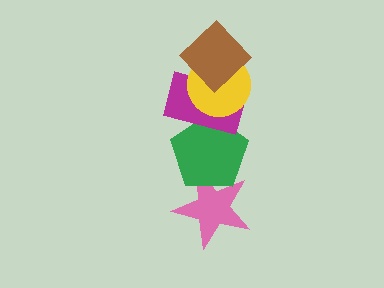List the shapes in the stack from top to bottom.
From top to bottom: the brown diamond, the yellow circle, the magenta rectangle, the green pentagon, the pink star.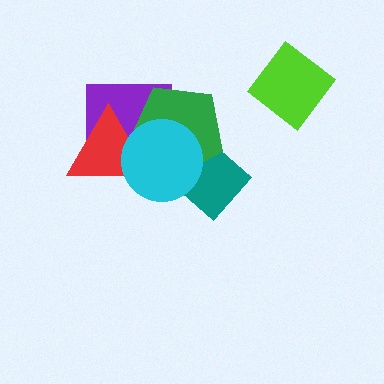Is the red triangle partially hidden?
Yes, it is partially covered by another shape.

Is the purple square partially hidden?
Yes, it is partially covered by another shape.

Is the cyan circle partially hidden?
No, no other shape covers it.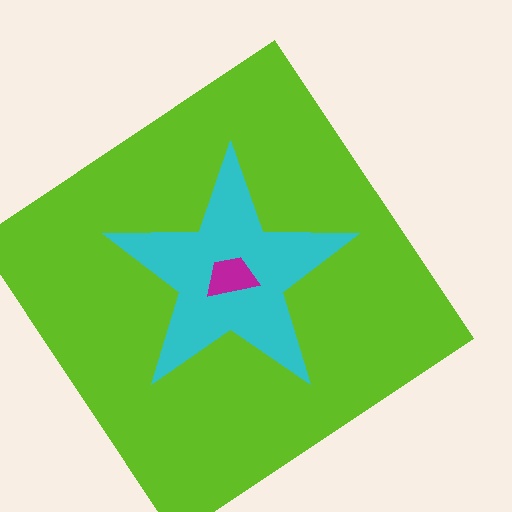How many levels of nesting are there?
3.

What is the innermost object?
The magenta trapezoid.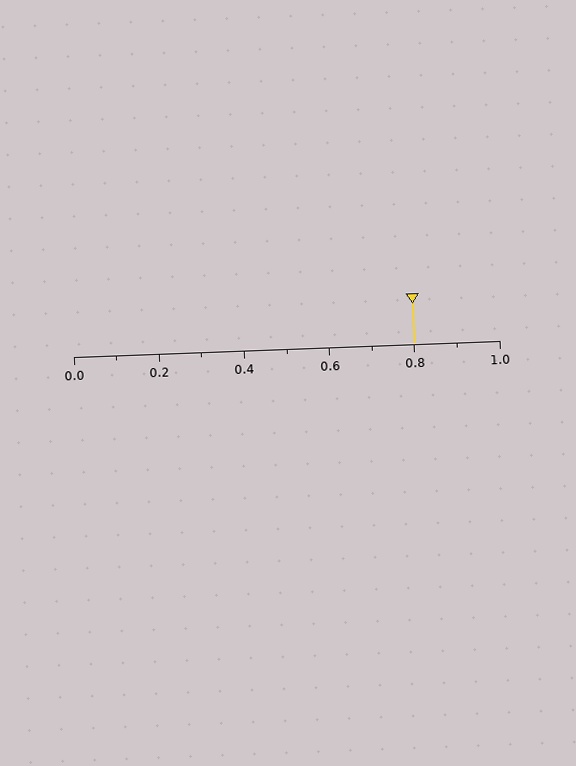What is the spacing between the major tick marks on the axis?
The major ticks are spaced 0.2 apart.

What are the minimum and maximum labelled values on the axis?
The axis runs from 0.0 to 1.0.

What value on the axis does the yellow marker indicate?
The marker indicates approximately 0.8.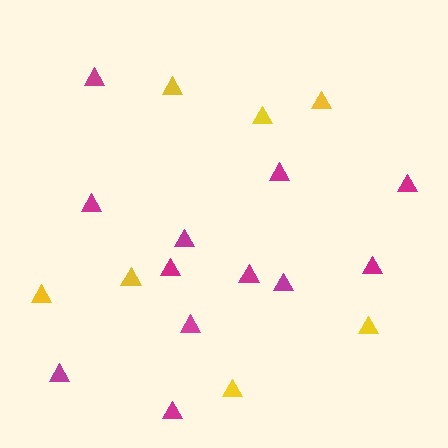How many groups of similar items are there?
There are 2 groups: one group of yellow triangles (7) and one group of magenta triangles (12).